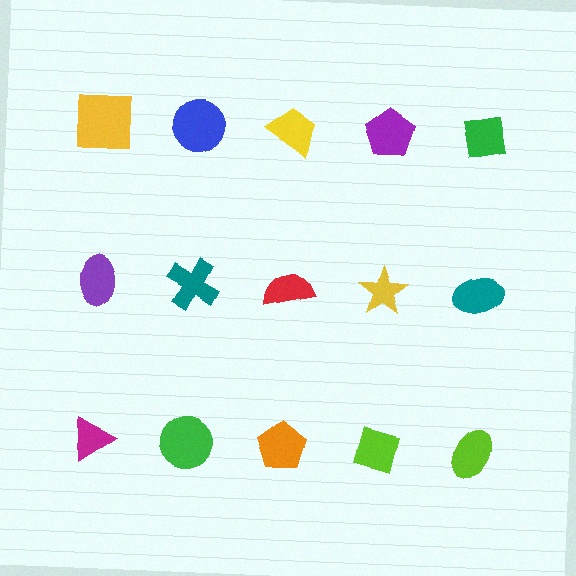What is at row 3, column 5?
A lime ellipse.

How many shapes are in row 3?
5 shapes.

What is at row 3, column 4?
A lime diamond.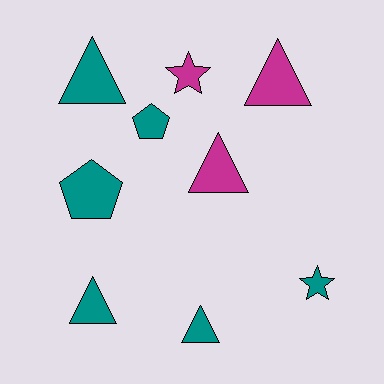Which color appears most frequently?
Teal, with 6 objects.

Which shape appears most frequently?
Triangle, with 5 objects.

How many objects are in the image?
There are 9 objects.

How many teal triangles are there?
There are 3 teal triangles.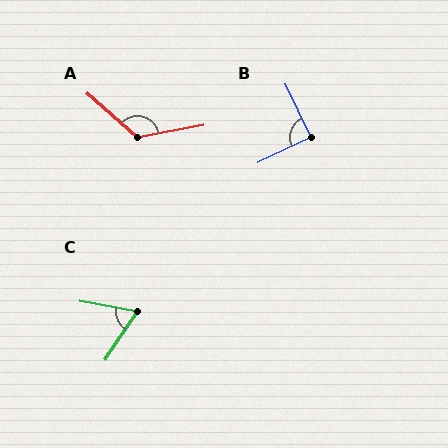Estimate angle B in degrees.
Approximately 90 degrees.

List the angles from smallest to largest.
C (67°), B (90°), A (128°).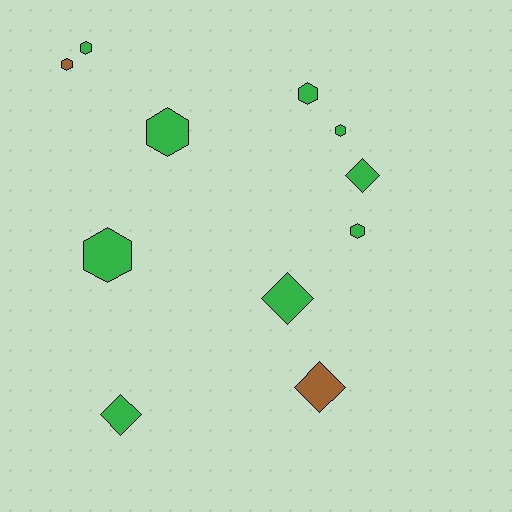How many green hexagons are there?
There are 6 green hexagons.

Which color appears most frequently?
Green, with 9 objects.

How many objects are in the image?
There are 11 objects.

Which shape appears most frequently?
Hexagon, with 7 objects.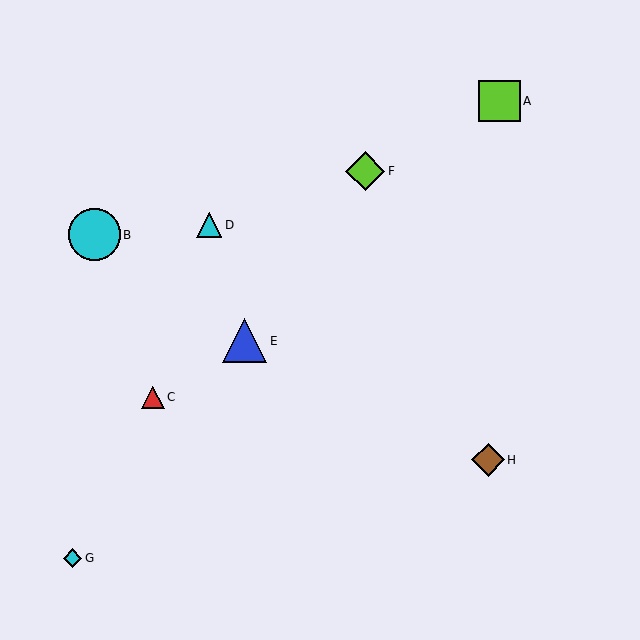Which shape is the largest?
The cyan circle (labeled B) is the largest.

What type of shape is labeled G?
Shape G is a cyan diamond.